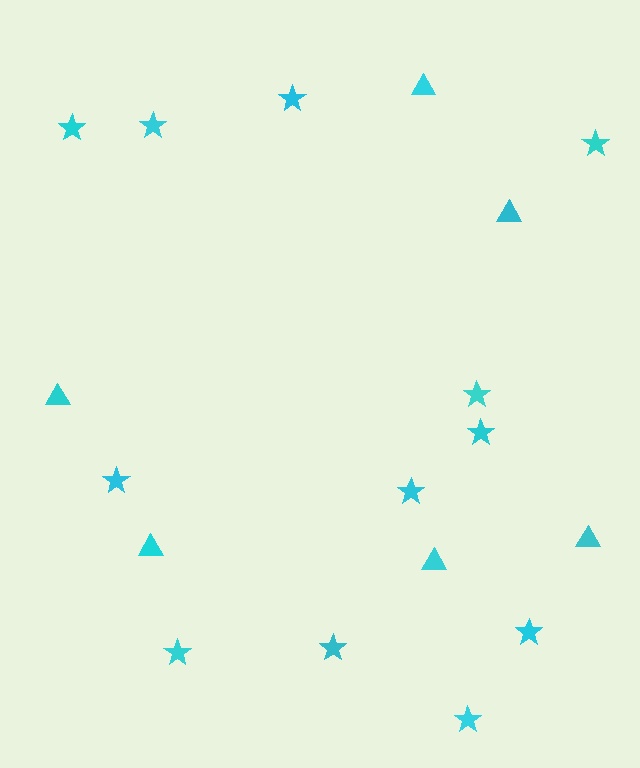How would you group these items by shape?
There are 2 groups: one group of triangles (6) and one group of stars (12).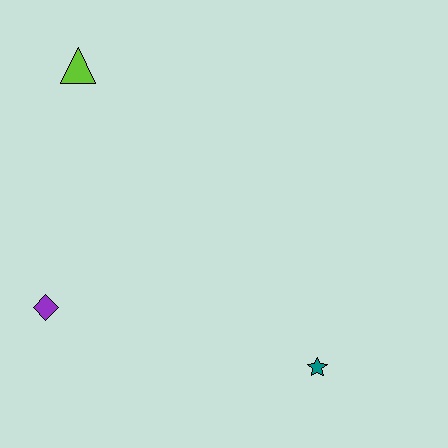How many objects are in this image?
There are 3 objects.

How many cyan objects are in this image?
There are no cyan objects.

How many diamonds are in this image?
There is 1 diamond.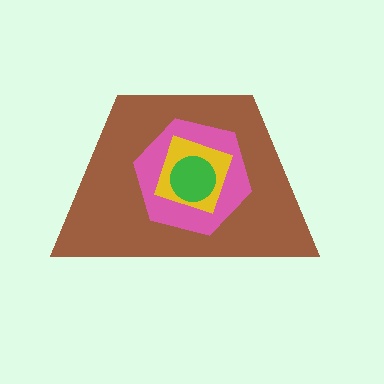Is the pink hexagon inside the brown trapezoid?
Yes.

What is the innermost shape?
The green circle.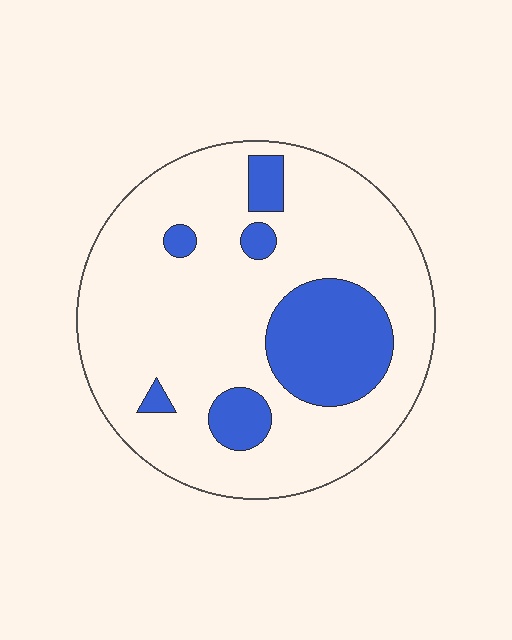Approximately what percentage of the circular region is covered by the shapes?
Approximately 20%.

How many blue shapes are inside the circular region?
6.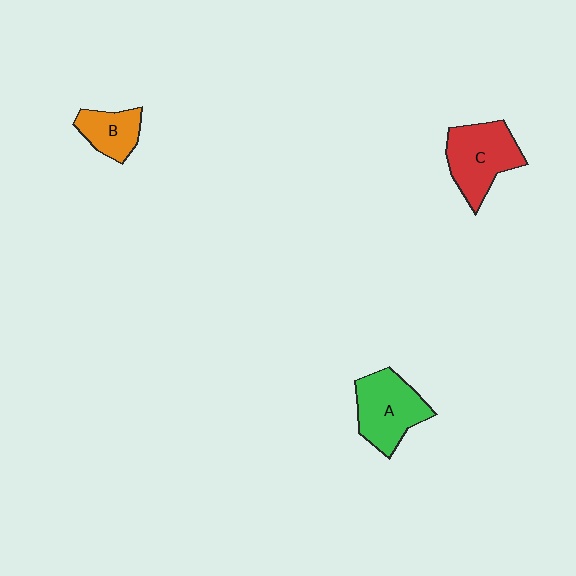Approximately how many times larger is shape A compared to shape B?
Approximately 1.7 times.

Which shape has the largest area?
Shape C (red).